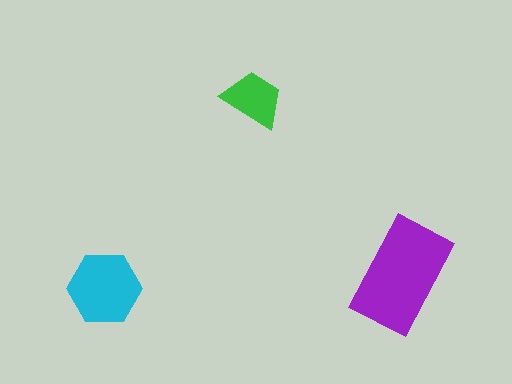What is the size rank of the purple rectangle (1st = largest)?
1st.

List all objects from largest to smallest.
The purple rectangle, the cyan hexagon, the green trapezoid.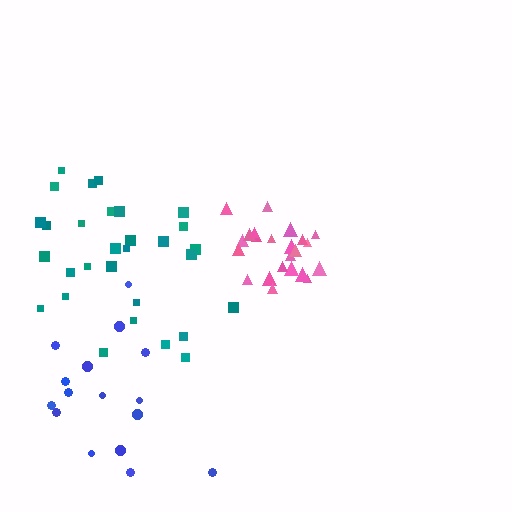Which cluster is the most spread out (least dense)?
Blue.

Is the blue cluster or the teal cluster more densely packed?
Teal.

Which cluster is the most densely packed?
Pink.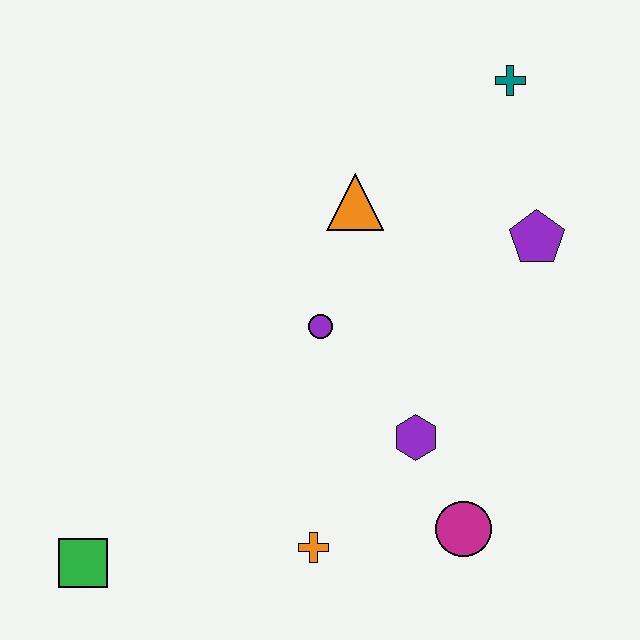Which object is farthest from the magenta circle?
The teal cross is farthest from the magenta circle.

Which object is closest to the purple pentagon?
The teal cross is closest to the purple pentagon.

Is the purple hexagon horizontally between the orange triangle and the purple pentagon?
Yes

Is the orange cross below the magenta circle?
Yes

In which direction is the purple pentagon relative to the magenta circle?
The purple pentagon is above the magenta circle.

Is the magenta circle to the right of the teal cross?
No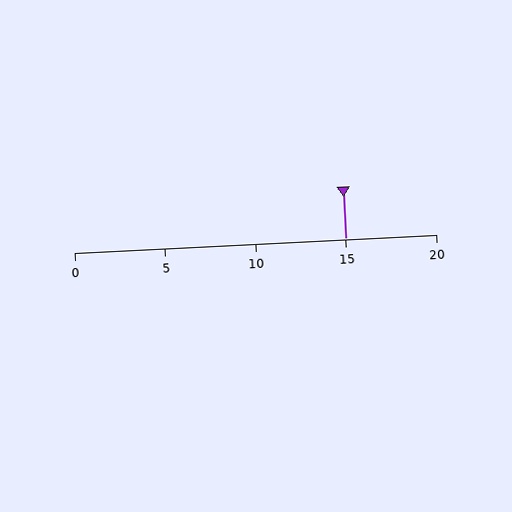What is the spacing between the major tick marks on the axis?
The major ticks are spaced 5 apart.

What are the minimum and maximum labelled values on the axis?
The axis runs from 0 to 20.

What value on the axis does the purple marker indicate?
The marker indicates approximately 15.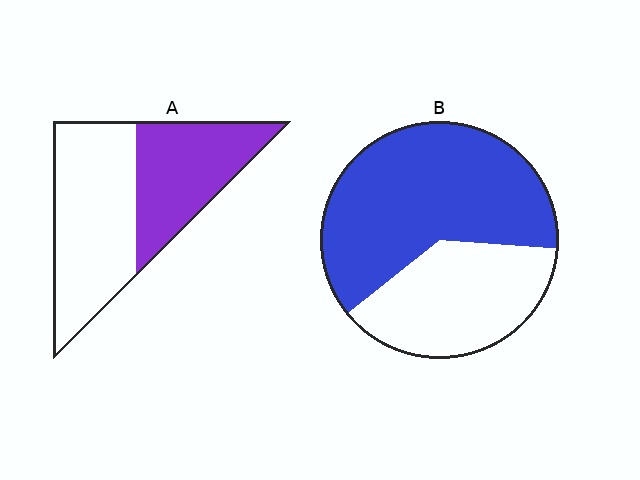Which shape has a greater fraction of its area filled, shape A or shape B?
Shape B.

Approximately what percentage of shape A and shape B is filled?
A is approximately 45% and B is approximately 60%.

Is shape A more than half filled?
No.